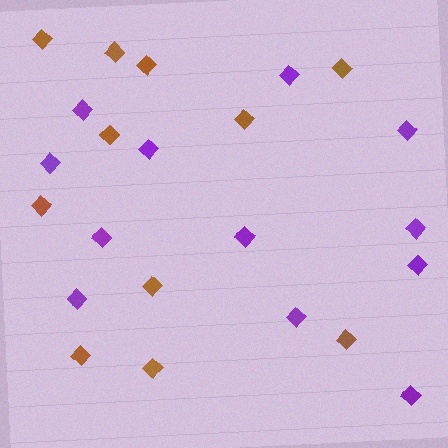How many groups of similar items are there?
There are 2 groups: one group of purple diamonds (12) and one group of brown diamonds (11).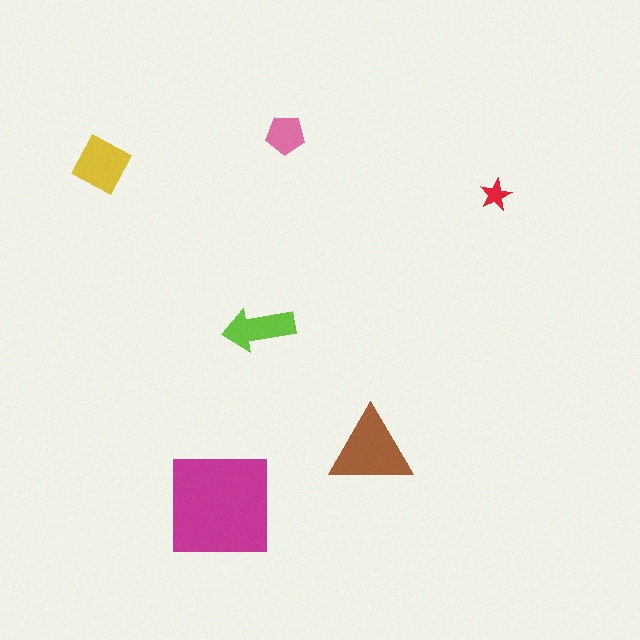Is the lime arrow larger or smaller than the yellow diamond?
Smaller.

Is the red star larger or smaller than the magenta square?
Smaller.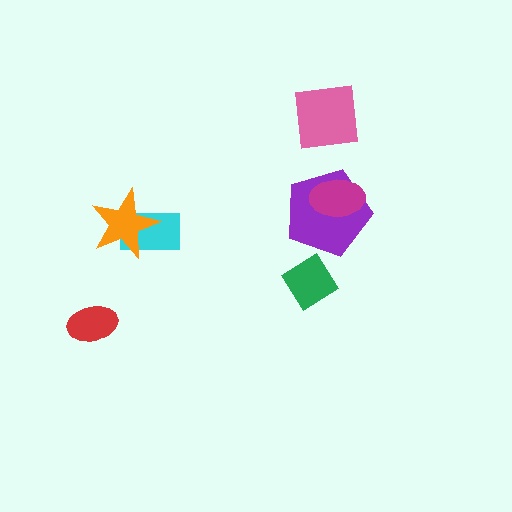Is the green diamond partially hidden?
No, no other shape covers it.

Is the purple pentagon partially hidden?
Yes, it is partially covered by another shape.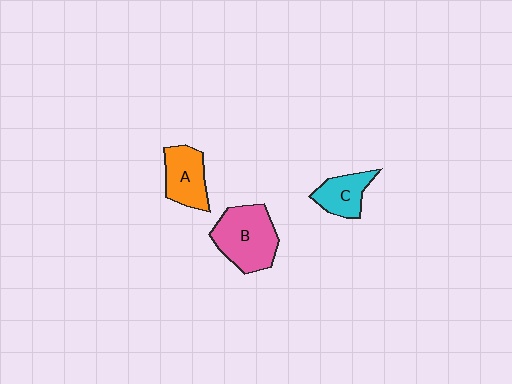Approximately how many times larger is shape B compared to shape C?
Approximately 1.8 times.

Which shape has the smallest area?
Shape C (cyan).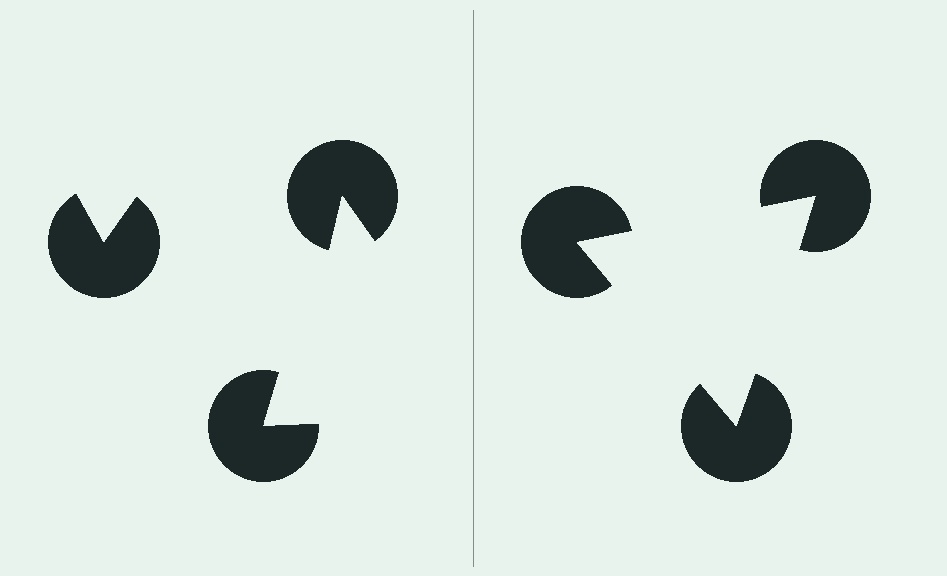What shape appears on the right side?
An illusory triangle.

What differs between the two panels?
The pac-man discs are positioned identically on both sides; only the wedge orientations differ. On the right they align to a triangle; on the left they are misaligned.